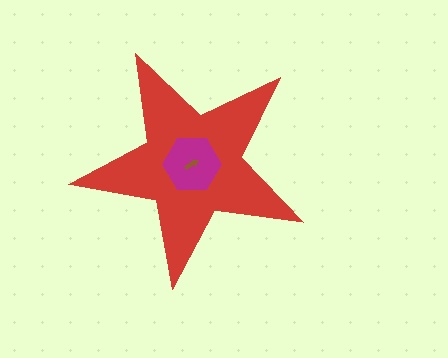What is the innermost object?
The brown arrow.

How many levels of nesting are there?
3.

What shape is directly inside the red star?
The magenta hexagon.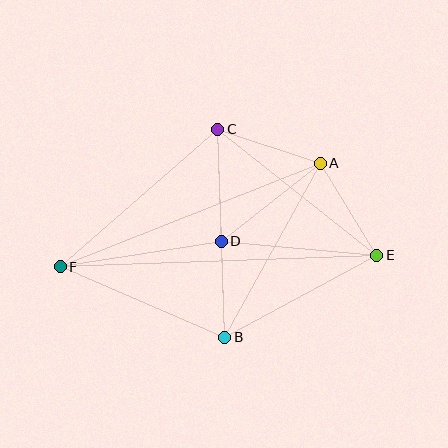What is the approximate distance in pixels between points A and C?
The distance between A and C is approximately 108 pixels.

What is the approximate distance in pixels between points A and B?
The distance between A and B is approximately 199 pixels.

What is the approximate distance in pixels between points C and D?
The distance between C and D is approximately 112 pixels.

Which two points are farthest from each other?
Points E and F are farthest from each other.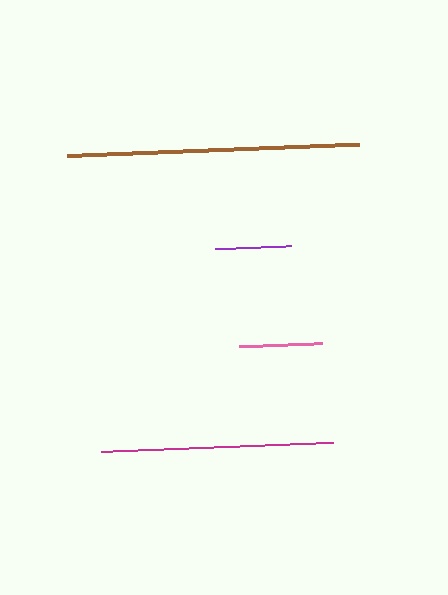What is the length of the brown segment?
The brown segment is approximately 292 pixels long.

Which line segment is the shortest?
The purple line is the shortest at approximately 76 pixels.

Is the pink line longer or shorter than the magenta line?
The magenta line is longer than the pink line.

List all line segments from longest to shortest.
From longest to shortest: brown, magenta, pink, purple.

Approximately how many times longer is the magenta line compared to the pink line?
The magenta line is approximately 2.8 times the length of the pink line.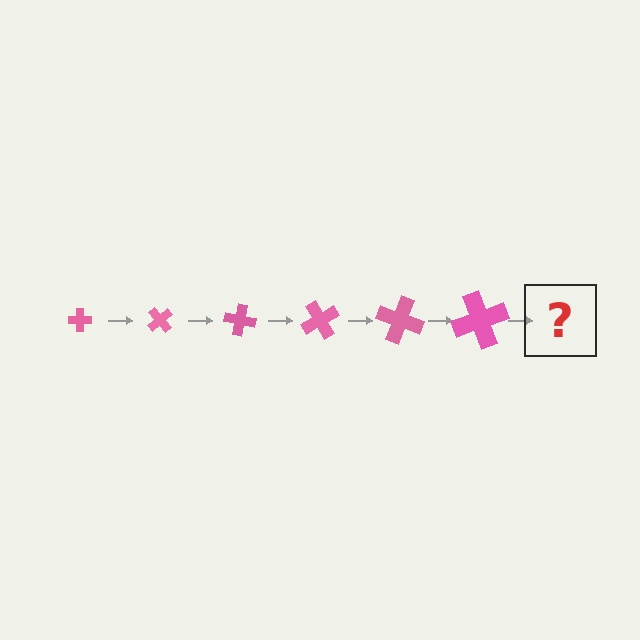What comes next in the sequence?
The next element should be a cross, larger than the previous one and rotated 300 degrees from the start.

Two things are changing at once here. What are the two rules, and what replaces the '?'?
The two rules are that the cross grows larger each step and it rotates 50 degrees each step. The '?' should be a cross, larger than the previous one and rotated 300 degrees from the start.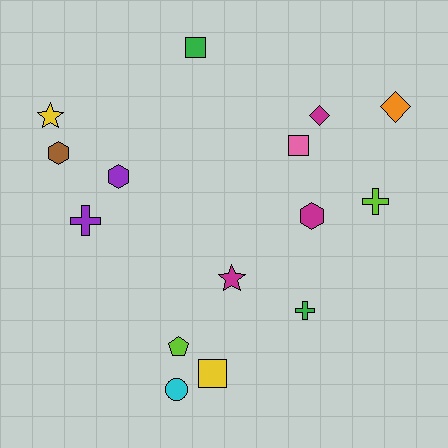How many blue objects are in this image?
There are no blue objects.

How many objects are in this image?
There are 15 objects.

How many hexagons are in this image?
There are 3 hexagons.